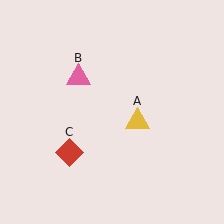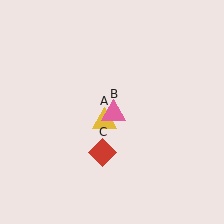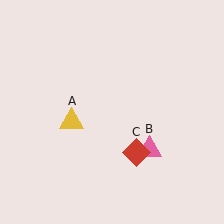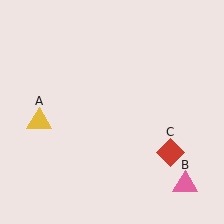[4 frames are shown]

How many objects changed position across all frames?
3 objects changed position: yellow triangle (object A), pink triangle (object B), red diamond (object C).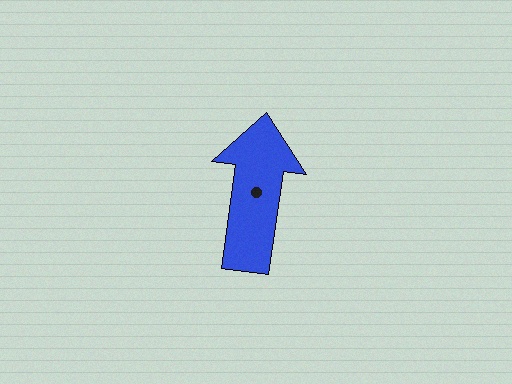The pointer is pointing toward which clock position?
Roughly 12 o'clock.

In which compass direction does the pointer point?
North.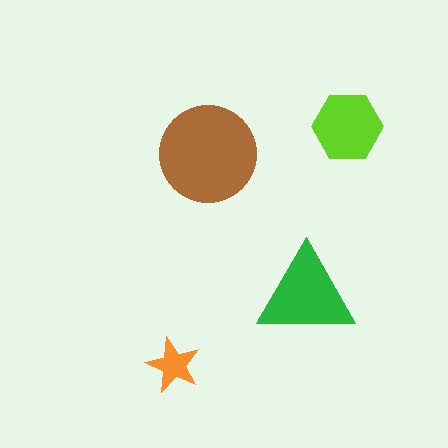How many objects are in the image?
There are 4 objects in the image.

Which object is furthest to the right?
The lime hexagon is rightmost.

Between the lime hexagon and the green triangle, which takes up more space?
The green triangle.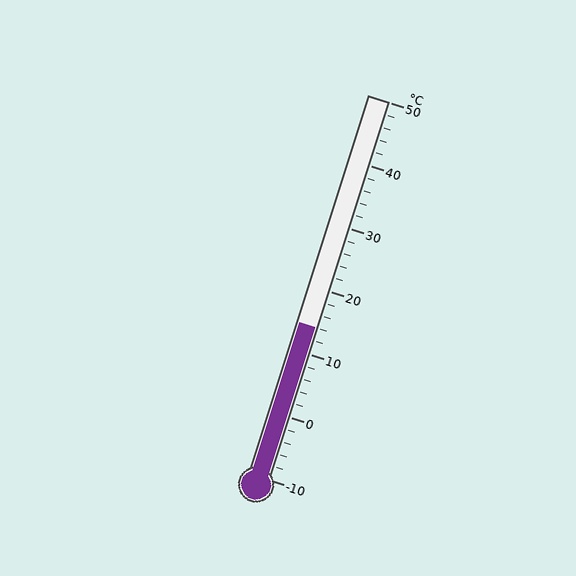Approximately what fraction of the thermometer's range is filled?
The thermometer is filled to approximately 40% of its range.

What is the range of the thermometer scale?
The thermometer scale ranges from -10°C to 50°C.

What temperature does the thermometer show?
The thermometer shows approximately 14°C.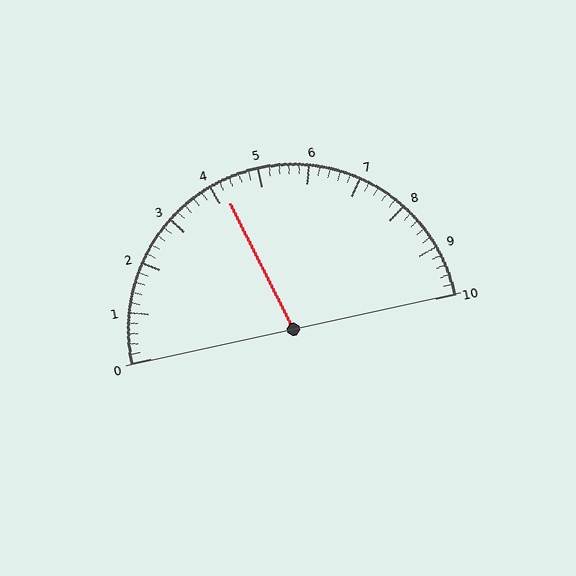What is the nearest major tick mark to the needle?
The nearest major tick mark is 4.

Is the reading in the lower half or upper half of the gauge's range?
The reading is in the lower half of the range (0 to 10).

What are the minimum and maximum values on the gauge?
The gauge ranges from 0 to 10.